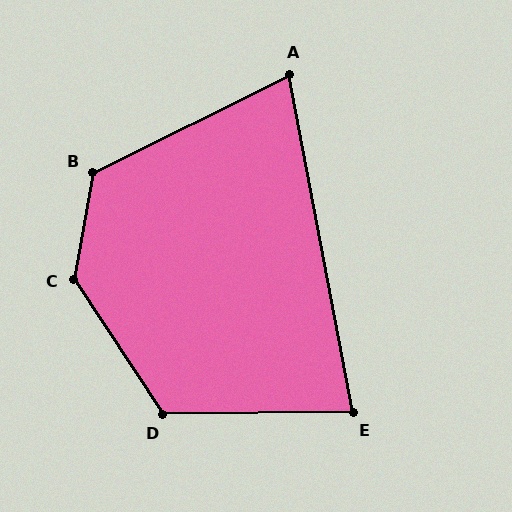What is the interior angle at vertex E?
Approximately 80 degrees (acute).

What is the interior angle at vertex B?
Approximately 126 degrees (obtuse).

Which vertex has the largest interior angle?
C, at approximately 137 degrees.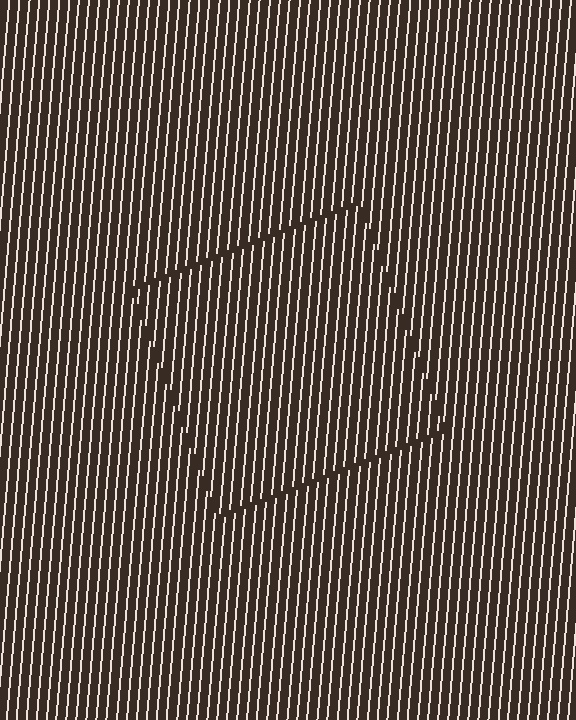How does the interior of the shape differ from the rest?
The interior of the shape contains the same grating, shifted by half a period — the contour is defined by the phase discontinuity where line-ends from the inner and outer gratings abut.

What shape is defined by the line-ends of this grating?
An illusory square. The interior of the shape contains the same grating, shifted by half a period — the contour is defined by the phase discontinuity where line-ends from the inner and outer gratings abut.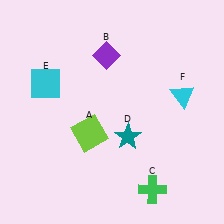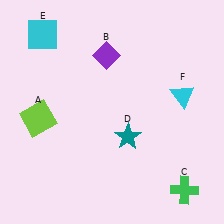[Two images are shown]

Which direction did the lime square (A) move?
The lime square (A) moved left.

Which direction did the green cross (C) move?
The green cross (C) moved right.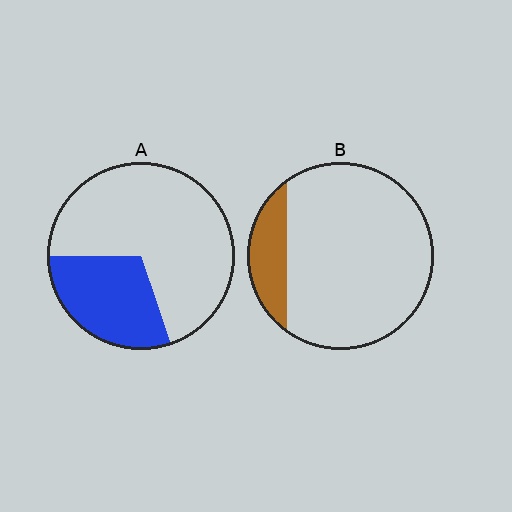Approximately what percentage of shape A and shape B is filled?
A is approximately 30% and B is approximately 15%.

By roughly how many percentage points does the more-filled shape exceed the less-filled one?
By roughly 15 percentage points (A over B).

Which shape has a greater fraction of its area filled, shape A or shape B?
Shape A.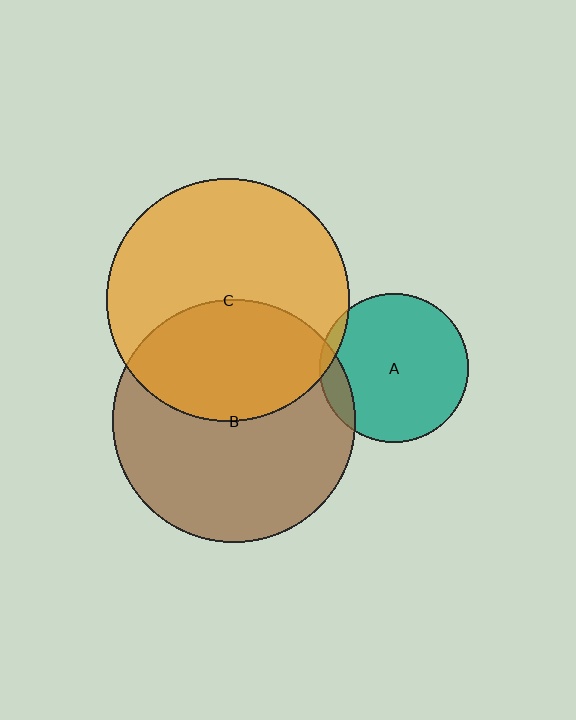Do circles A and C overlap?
Yes.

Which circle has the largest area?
Circle B (brown).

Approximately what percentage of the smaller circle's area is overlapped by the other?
Approximately 5%.